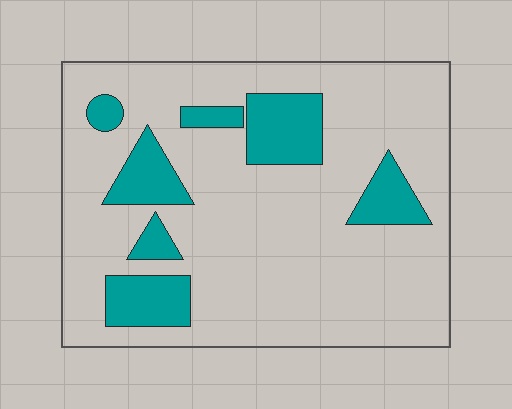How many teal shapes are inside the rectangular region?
7.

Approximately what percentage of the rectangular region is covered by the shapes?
Approximately 20%.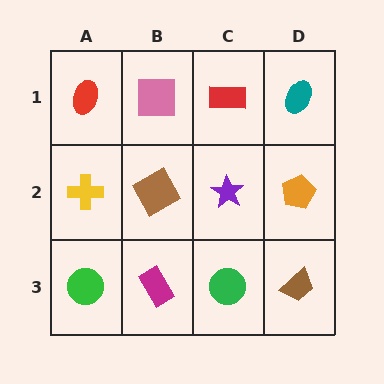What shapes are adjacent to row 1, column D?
An orange pentagon (row 2, column D), a red rectangle (row 1, column C).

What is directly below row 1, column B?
A brown square.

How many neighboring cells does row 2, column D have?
3.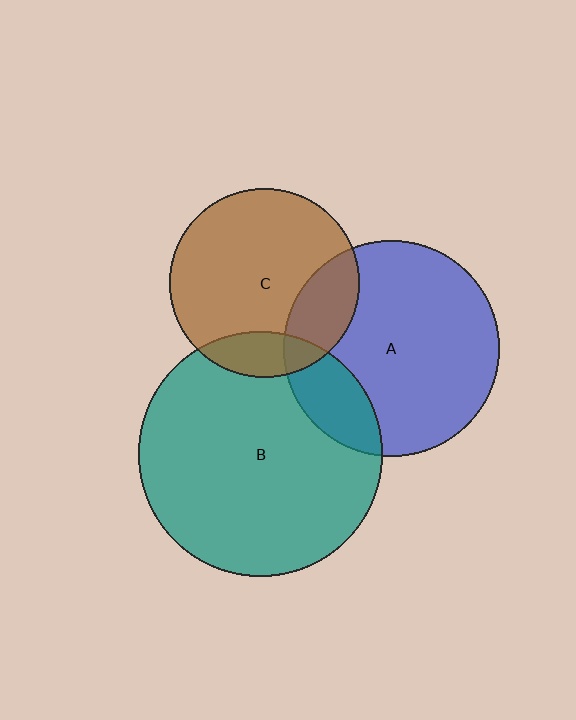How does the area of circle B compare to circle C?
Approximately 1.7 times.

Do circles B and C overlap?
Yes.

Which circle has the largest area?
Circle B (teal).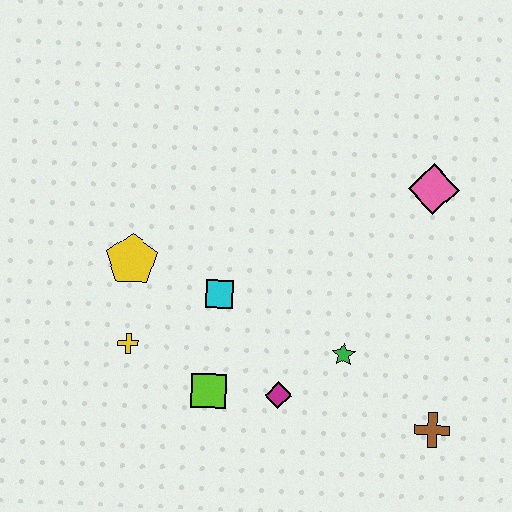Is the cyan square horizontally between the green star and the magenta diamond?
No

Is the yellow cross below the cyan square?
Yes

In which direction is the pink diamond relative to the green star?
The pink diamond is above the green star.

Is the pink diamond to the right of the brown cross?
No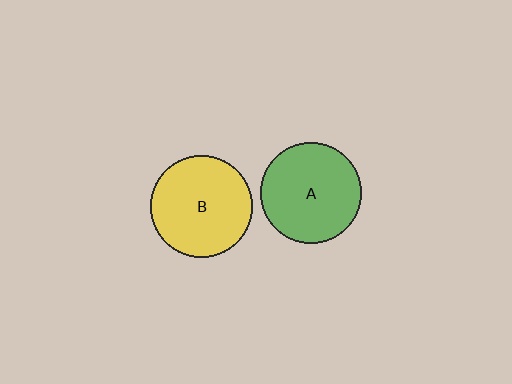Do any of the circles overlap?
No, none of the circles overlap.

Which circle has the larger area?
Circle B (yellow).